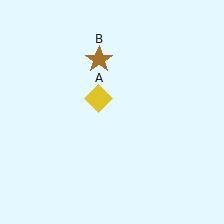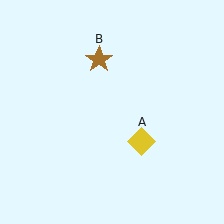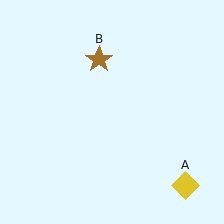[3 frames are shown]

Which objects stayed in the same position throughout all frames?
Brown star (object B) remained stationary.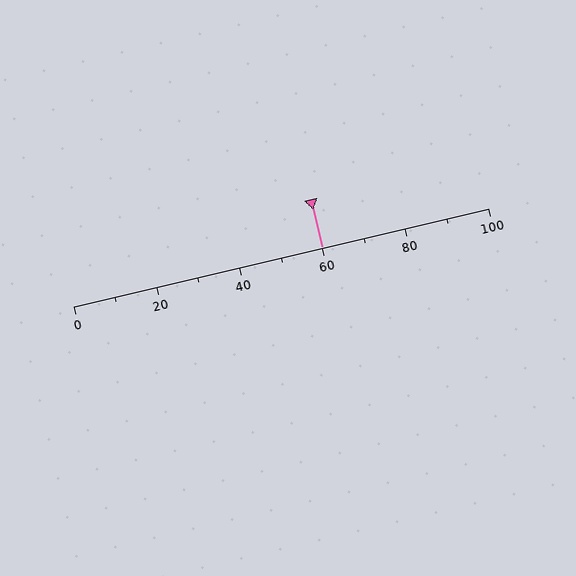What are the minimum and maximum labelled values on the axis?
The axis runs from 0 to 100.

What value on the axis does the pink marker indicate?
The marker indicates approximately 60.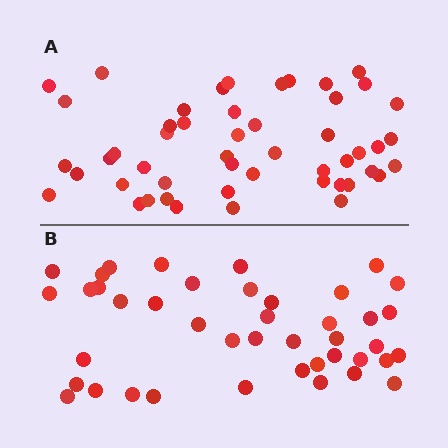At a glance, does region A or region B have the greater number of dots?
Region A (the top region) has more dots.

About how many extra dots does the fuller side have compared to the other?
Region A has roughly 8 or so more dots than region B.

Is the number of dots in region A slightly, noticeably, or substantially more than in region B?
Region A has only slightly more — the two regions are fairly close. The ratio is roughly 1.2 to 1.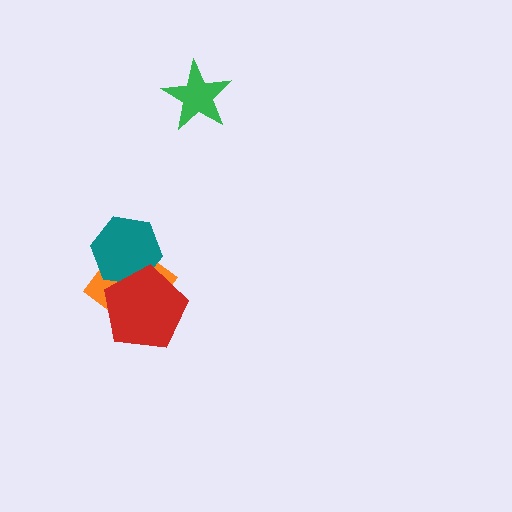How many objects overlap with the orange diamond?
2 objects overlap with the orange diamond.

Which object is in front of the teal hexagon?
The red pentagon is in front of the teal hexagon.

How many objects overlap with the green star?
0 objects overlap with the green star.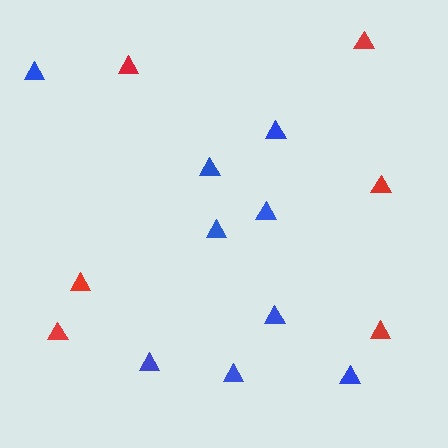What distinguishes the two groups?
There are 2 groups: one group of blue triangles (9) and one group of red triangles (6).